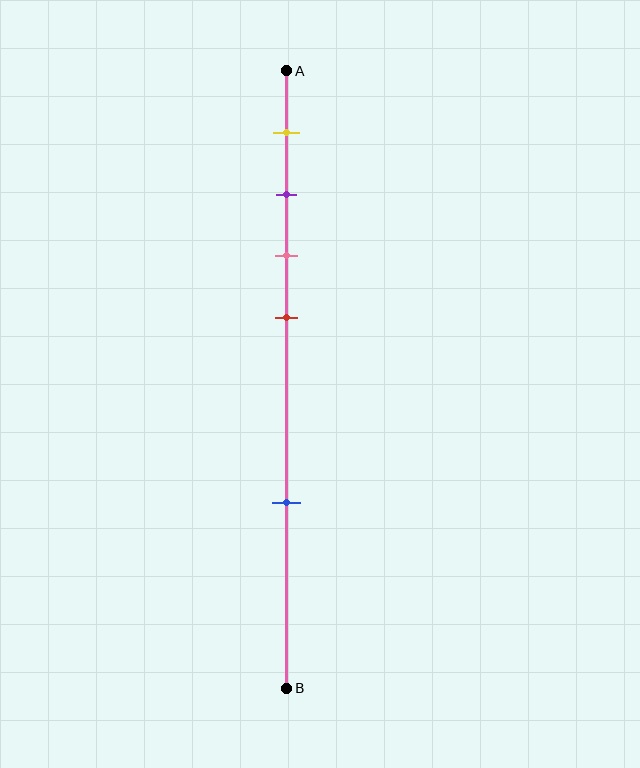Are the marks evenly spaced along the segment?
No, the marks are not evenly spaced.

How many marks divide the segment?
There are 5 marks dividing the segment.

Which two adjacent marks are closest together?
The purple and pink marks are the closest adjacent pair.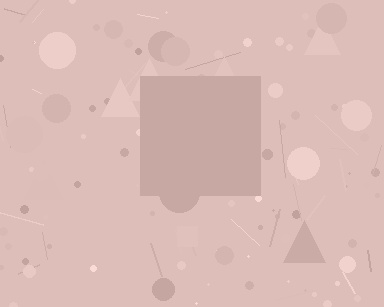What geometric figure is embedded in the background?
A square is embedded in the background.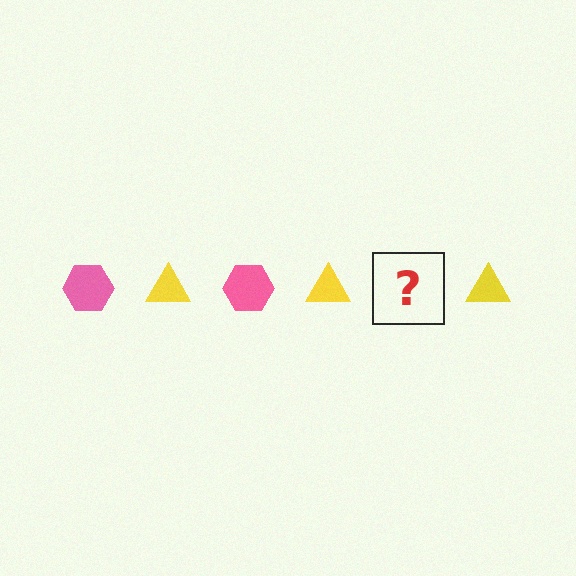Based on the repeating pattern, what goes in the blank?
The blank should be a pink hexagon.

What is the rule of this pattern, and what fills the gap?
The rule is that the pattern alternates between pink hexagon and yellow triangle. The gap should be filled with a pink hexagon.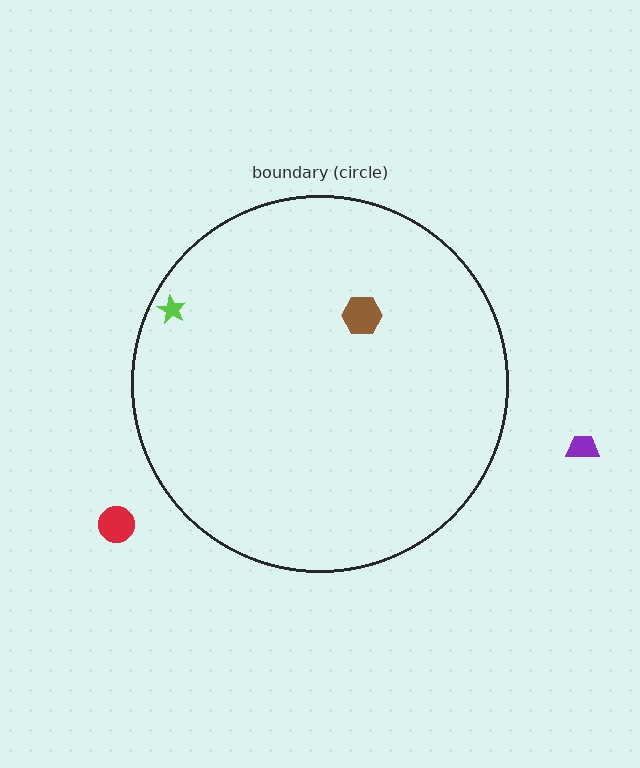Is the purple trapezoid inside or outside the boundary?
Outside.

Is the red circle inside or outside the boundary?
Outside.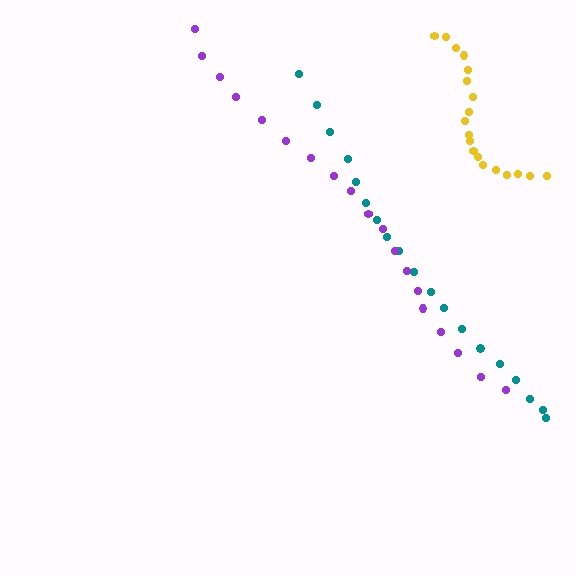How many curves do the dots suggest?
There are 3 distinct paths.